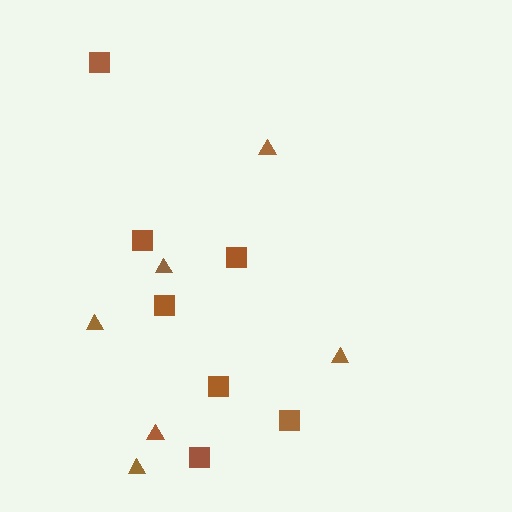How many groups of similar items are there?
There are 2 groups: one group of squares (7) and one group of triangles (6).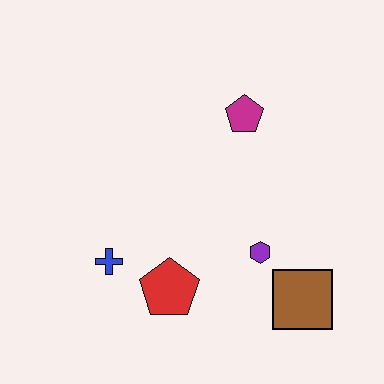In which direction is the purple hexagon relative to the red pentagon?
The purple hexagon is to the right of the red pentagon.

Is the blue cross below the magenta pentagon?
Yes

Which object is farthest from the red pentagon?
The magenta pentagon is farthest from the red pentagon.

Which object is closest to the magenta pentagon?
The purple hexagon is closest to the magenta pentagon.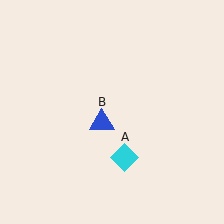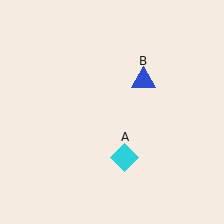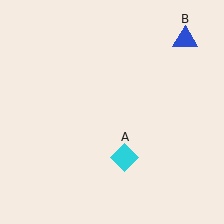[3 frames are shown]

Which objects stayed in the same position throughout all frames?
Cyan diamond (object A) remained stationary.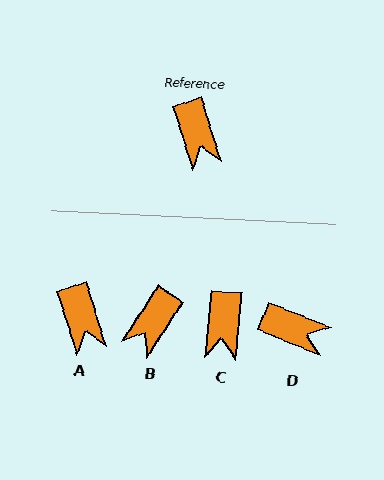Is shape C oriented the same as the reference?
No, it is off by about 23 degrees.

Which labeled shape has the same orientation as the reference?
A.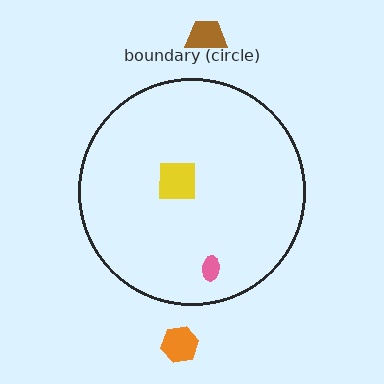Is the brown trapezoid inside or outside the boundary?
Outside.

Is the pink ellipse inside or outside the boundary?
Inside.